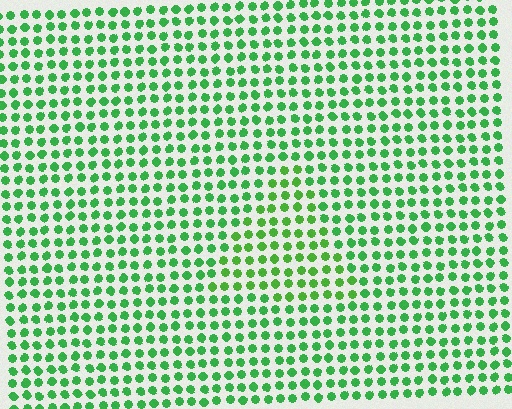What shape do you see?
I see a triangle.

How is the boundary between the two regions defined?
The boundary is defined purely by a slight shift in hue (about 19 degrees). Spacing, size, and orientation are identical on both sides.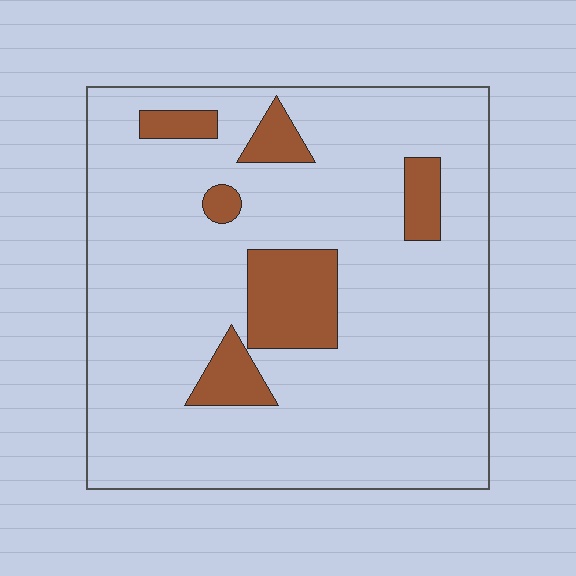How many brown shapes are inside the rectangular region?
6.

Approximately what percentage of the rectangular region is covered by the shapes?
Approximately 15%.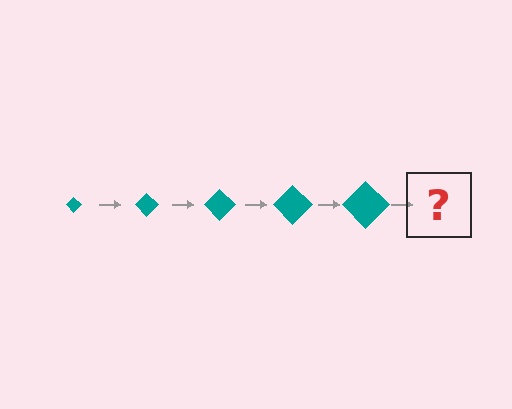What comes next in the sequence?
The next element should be a teal diamond, larger than the previous one.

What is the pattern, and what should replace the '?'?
The pattern is that the diamond gets progressively larger each step. The '?' should be a teal diamond, larger than the previous one.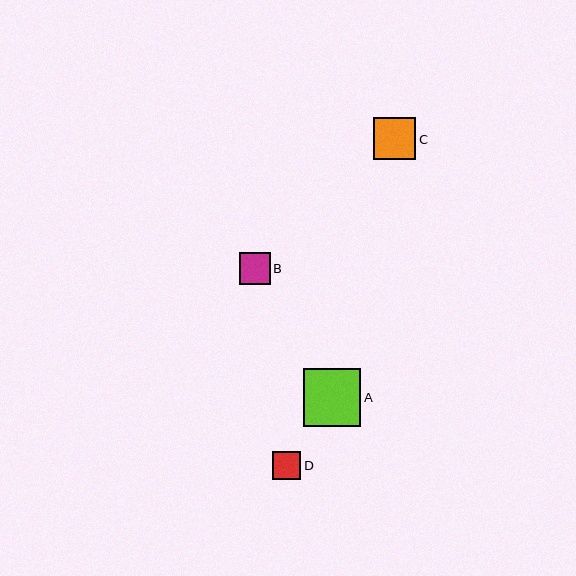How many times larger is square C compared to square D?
Square C is approximately 1.5 times the size of square D.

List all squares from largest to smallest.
From largest to smallest: A, C, B, D.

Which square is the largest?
Square A is the largest with a size of approximately 58 pixels.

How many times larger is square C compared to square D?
Square C is approximately 1.5 times the size of square D.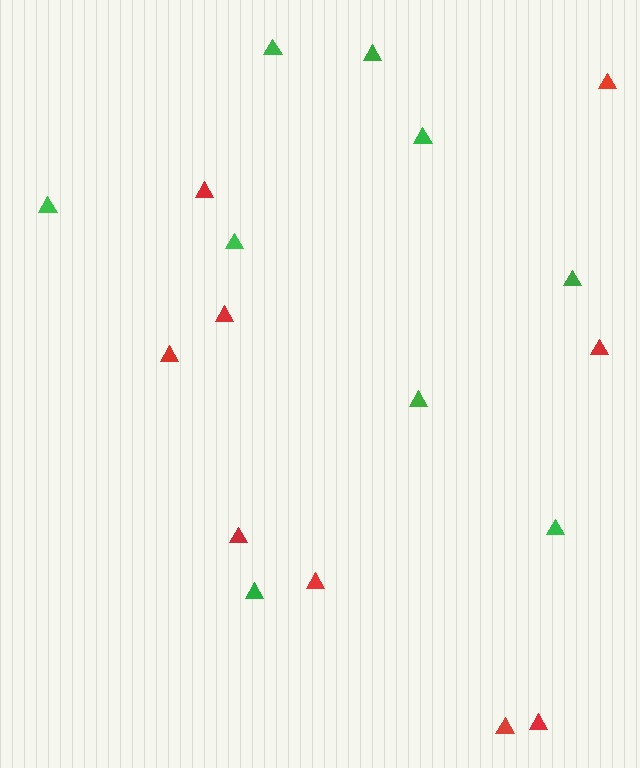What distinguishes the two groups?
There are 2 groups: one group of red triangles (9) and one group of green triangles (9).